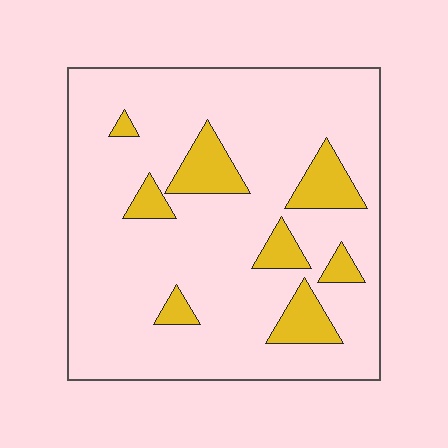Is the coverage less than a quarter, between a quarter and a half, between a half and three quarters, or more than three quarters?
Less than a quarter.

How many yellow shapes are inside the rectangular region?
8.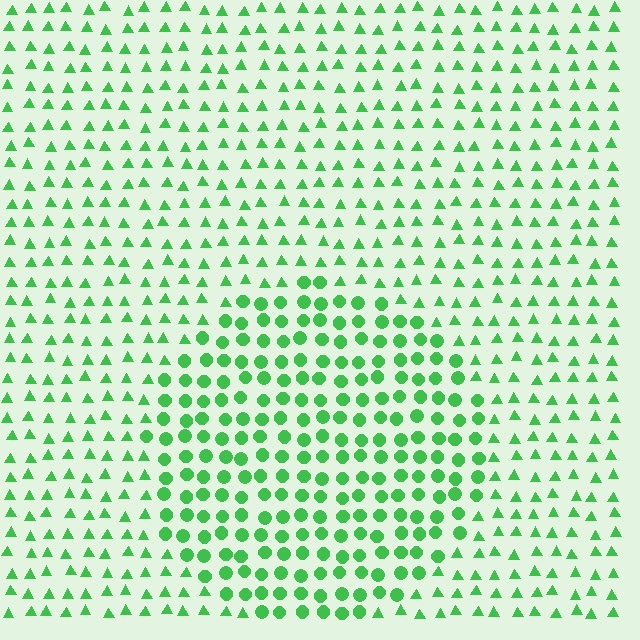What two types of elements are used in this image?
The image uses circles inside the circle region and triangles outside it.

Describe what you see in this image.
The image is filled with small green elements arranged in a uniform grid. A circle-shaped region contains circles, while the surrounding area contains triangles. The boundary is defined purely by the change in element shape.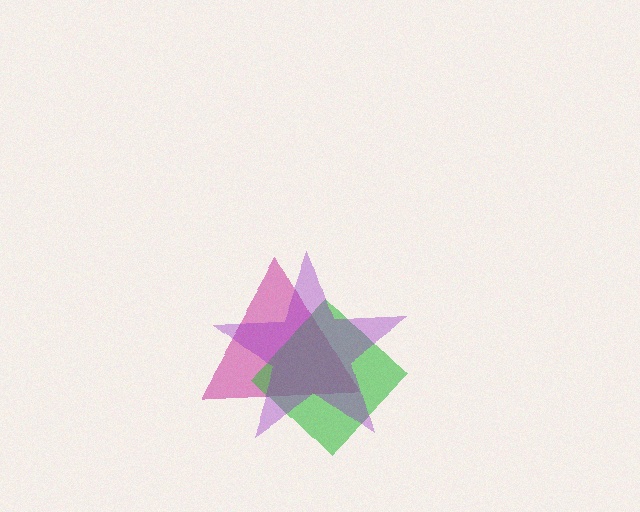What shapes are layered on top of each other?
The layered shapes are: a magenta triangle, a green diamond, a purple star.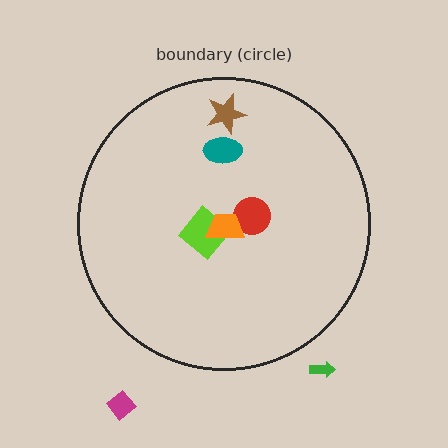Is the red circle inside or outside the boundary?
Inside.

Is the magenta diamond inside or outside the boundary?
Outside.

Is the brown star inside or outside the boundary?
Inside.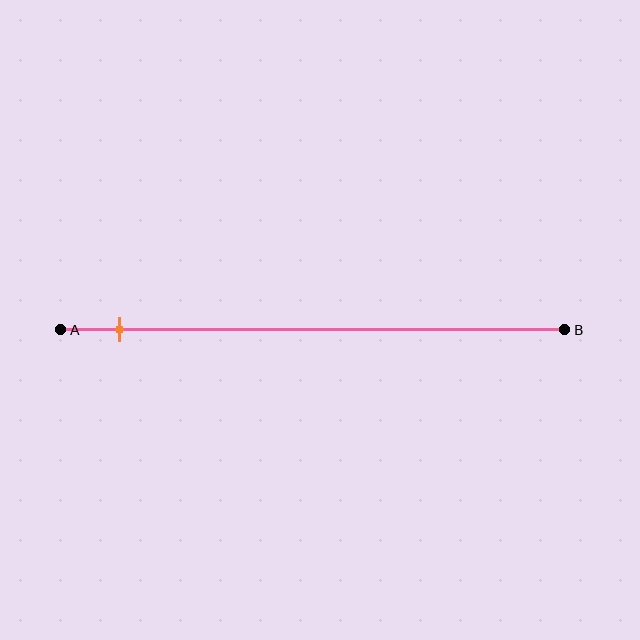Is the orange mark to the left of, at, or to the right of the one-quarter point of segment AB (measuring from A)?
The orange mark is to the left of the one-quarter point of segment AB.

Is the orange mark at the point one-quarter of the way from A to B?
No, the mark is at about 10% from A, not at the 25% one-quarter point.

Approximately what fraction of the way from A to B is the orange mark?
The orange mark is approximately 10% of the way from A to B.